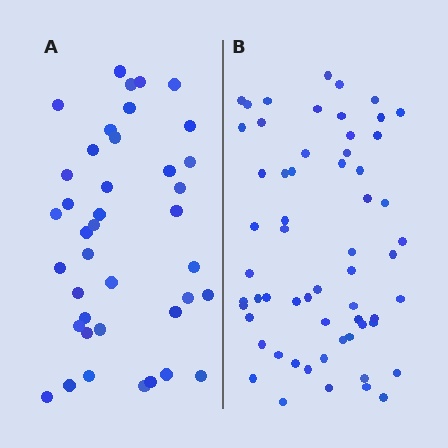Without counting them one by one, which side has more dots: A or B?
Region B (the right region) has more dots.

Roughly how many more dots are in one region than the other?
Region B has approximately 20 more dots than region A.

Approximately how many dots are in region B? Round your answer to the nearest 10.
About 60 dots.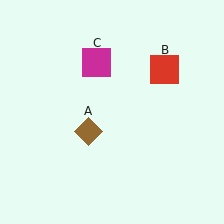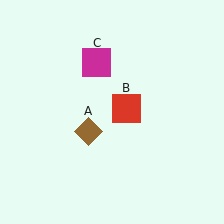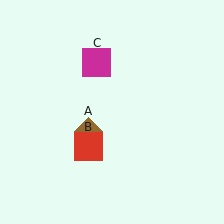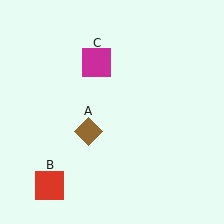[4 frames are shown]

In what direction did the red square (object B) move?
The red square (object B) moved down and to the left.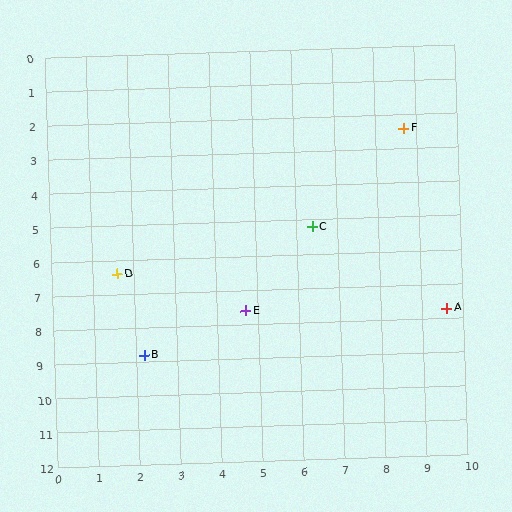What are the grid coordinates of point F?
Point F is at approximately (8.7, 2.4).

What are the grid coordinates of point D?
Point D is at approximately (1.6, 6.4).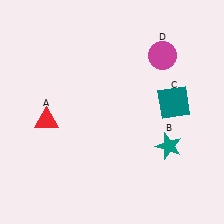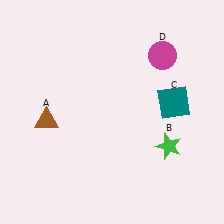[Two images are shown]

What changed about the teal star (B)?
In Image 1, B is teal. In Image 2, it changed to green.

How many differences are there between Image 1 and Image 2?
There are 2 differences between the two images.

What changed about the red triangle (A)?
In Image 1, A is red. In Image 2, it changed to brown.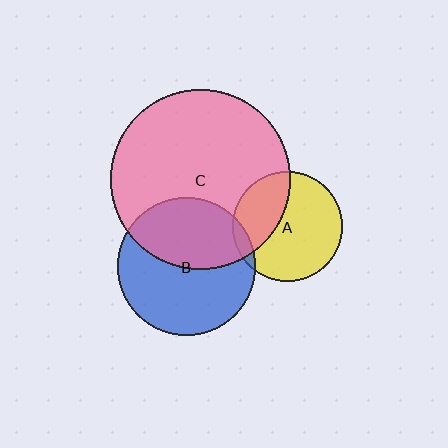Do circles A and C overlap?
Yes.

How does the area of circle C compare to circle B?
Approximately 1.7 times.